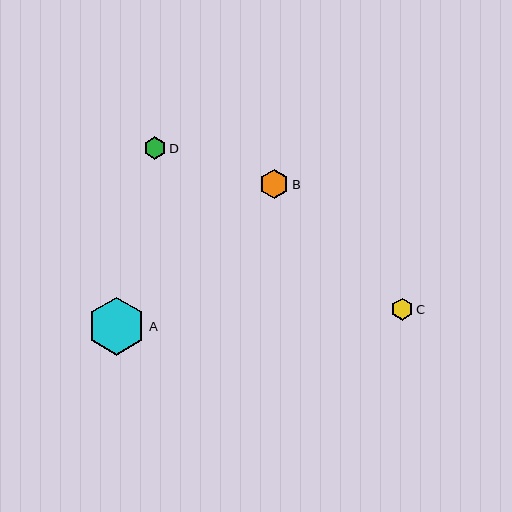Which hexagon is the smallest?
Hexagon C is the smallest with a size of approximately 22 pixels.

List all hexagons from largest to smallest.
From largest to smallest: A, B, D, C.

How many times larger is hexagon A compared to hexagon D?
Hexagon A is approximately 2.6 times the size of hexagon D.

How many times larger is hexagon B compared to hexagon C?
Hexagon B is approximately 1.3 times the size of hexagon C.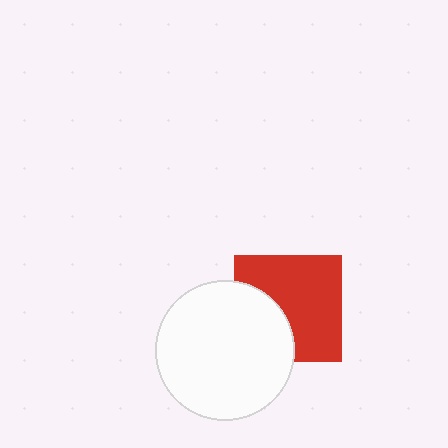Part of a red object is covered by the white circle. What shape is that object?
It is a square.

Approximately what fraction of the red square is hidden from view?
Roughly 34% of the red square is hidden behind the white circle.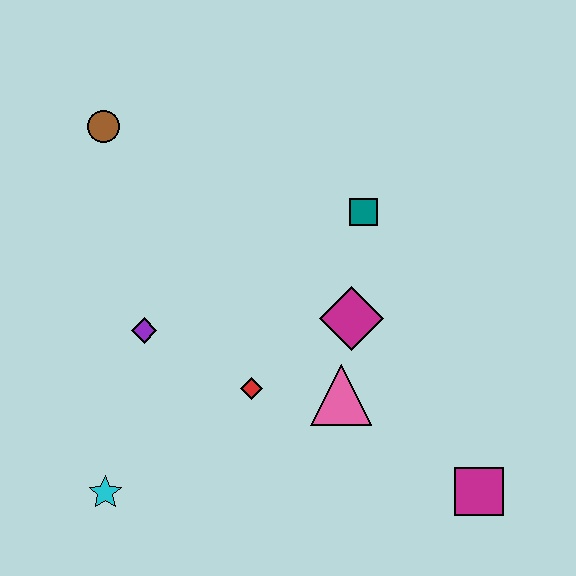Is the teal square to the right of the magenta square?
No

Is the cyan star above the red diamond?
No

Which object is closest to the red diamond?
The pink triangle is closest to the red diamond.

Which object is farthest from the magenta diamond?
The brown circle is farthest from the magenta diamond.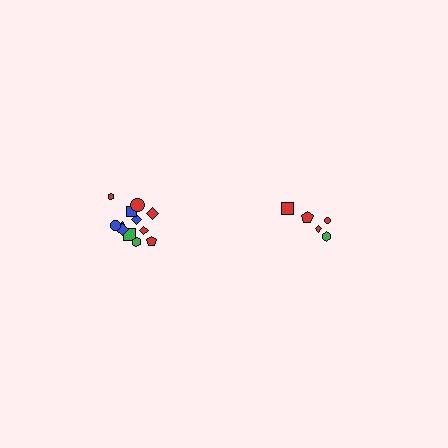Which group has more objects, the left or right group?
The left group.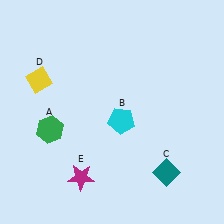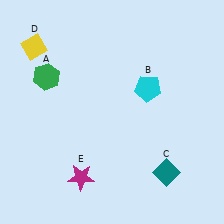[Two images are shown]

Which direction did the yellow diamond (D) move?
The yellow diamond (D) moved up.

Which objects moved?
The objects that moved are: the green hexagon (A), the cyan pentagon (B), the yellow diamond (D).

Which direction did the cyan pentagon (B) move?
The cyan pentagon (B) moved up.